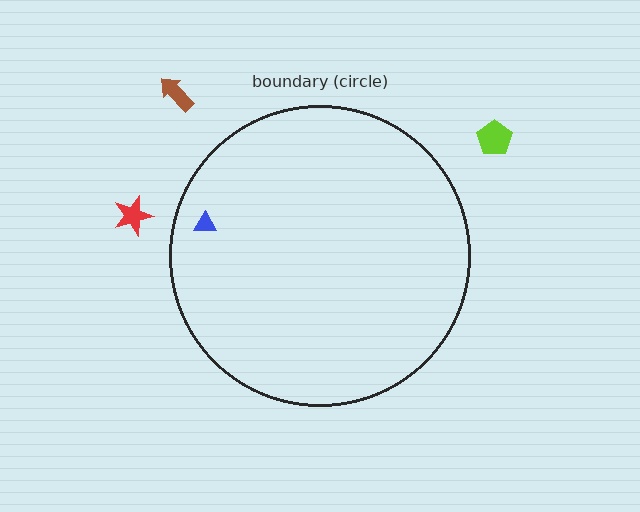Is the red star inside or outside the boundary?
Outside.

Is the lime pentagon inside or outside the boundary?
Outside.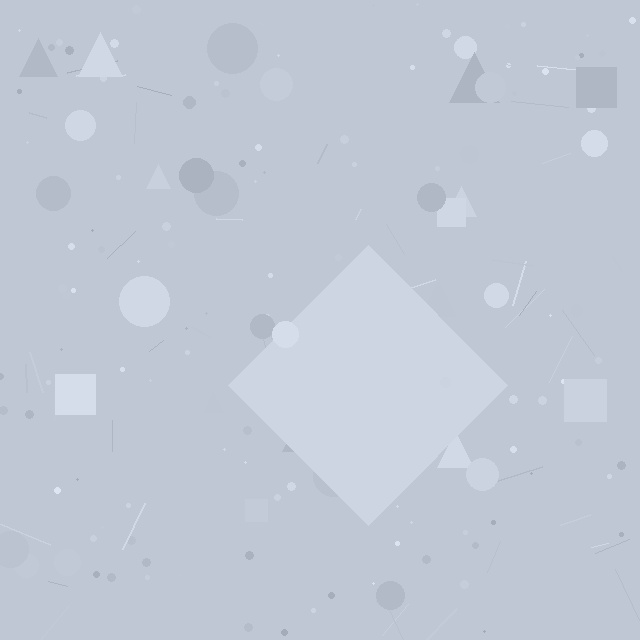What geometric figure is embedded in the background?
A diamond is embedded in the background.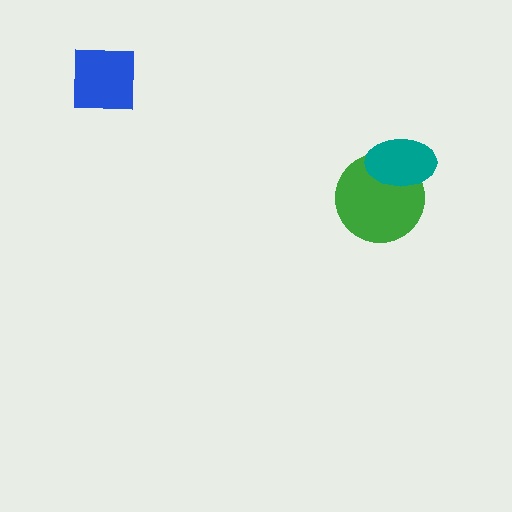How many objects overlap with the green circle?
1 object overlaps with the green circle.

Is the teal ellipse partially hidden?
No, no other shape covers it.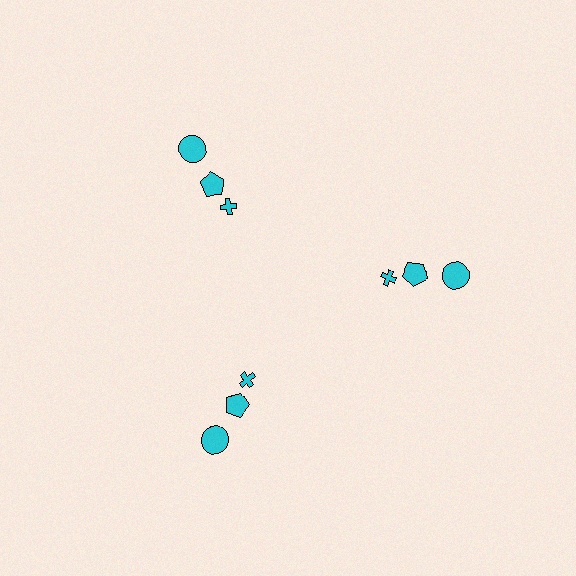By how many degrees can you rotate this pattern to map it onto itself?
The pattern maps onto itself every 120 degrees of rotation.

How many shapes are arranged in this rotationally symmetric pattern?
There are 9 shapes, arranged in 3 groups of 3.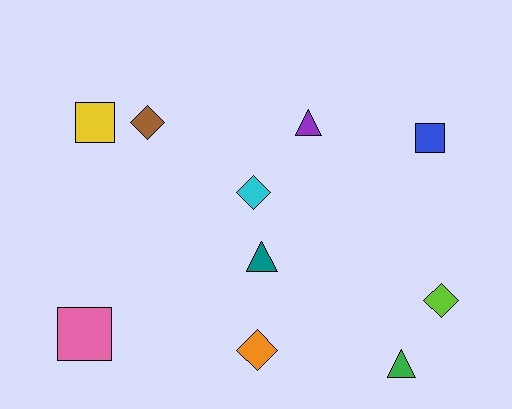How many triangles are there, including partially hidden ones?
There are 3 triangles.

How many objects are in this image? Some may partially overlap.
There are 10 objects.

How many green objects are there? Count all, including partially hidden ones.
There is 1 green object.